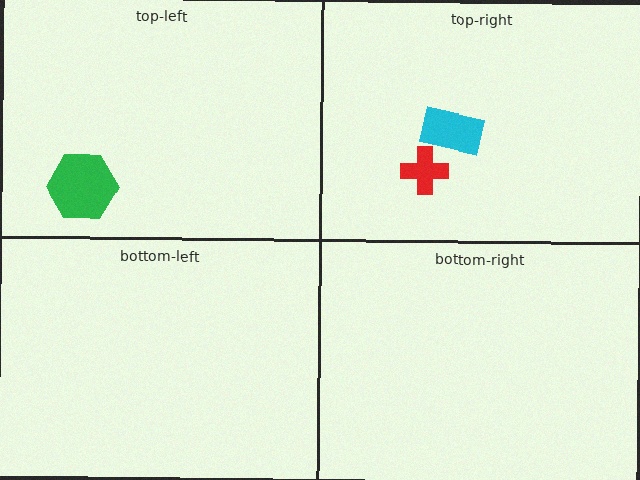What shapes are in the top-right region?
The red cross, the cyan rectangle.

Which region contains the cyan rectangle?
The top-right region.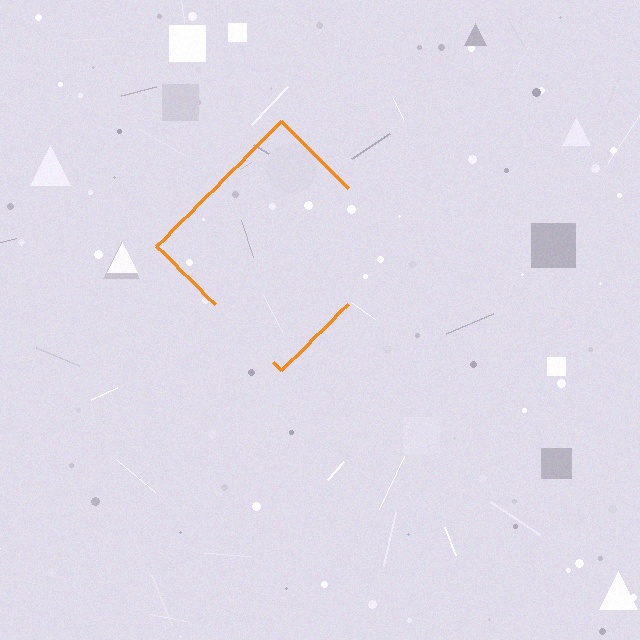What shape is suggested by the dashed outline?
The dashed outline suggests a diamond.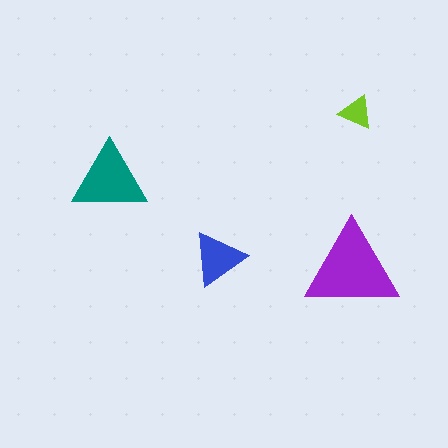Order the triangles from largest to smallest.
the purple one, the teal one, the blue one, the lime one.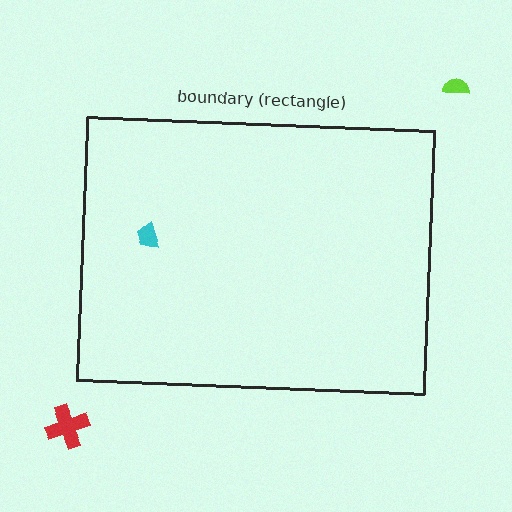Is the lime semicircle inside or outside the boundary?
Outside.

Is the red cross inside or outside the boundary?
Outside.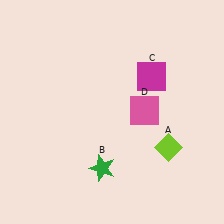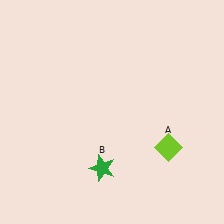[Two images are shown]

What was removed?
The magenta square (C), the pink square (D) were removed in Image 2.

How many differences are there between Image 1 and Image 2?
There are 2 differences between the two images.